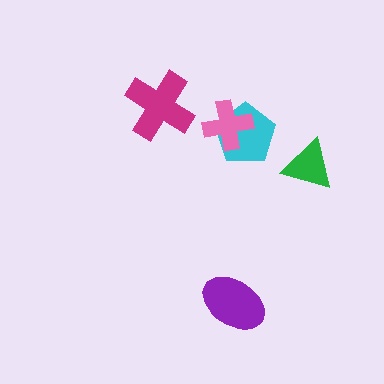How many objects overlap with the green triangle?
0 objects overlap with the green triangle.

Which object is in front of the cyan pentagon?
The pink cross is in front of the cyan pentagon.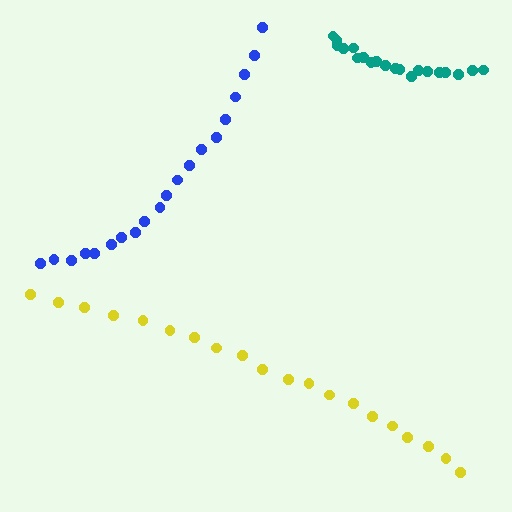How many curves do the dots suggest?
There are 3 distinct paths.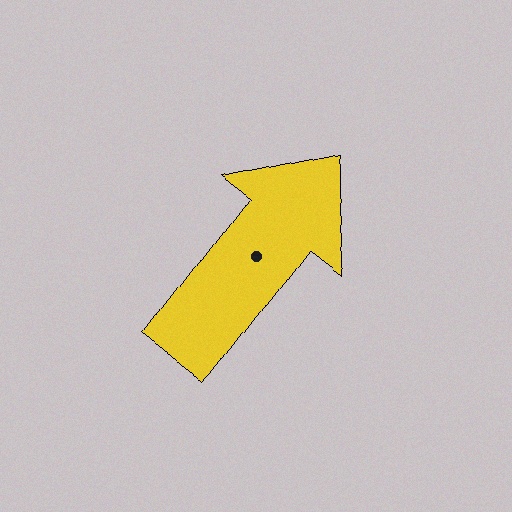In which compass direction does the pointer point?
Northeast.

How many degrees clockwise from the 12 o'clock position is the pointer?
Approximately 37 degrees.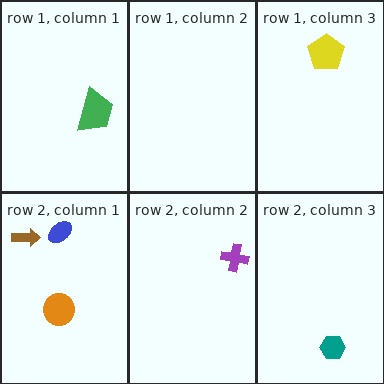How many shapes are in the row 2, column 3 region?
1.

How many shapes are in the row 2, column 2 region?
1.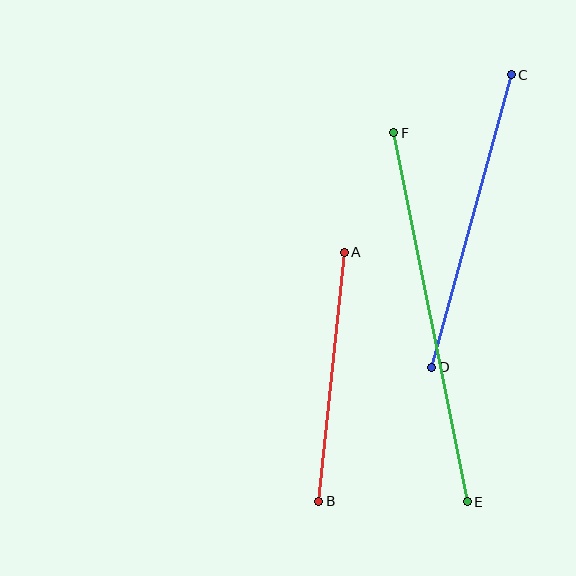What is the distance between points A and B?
The distance is approximately 250 pixels.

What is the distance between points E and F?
The distance is approximately 376 pixels.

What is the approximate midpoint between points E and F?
The midpoint is at approximately (430, 317) pixels.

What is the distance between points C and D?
The distance is approximately 303 pixels.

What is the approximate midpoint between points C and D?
The midpoint is at approximately (471, 221) pixels.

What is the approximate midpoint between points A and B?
The midpoint is at approximately (332, 377) pixels.